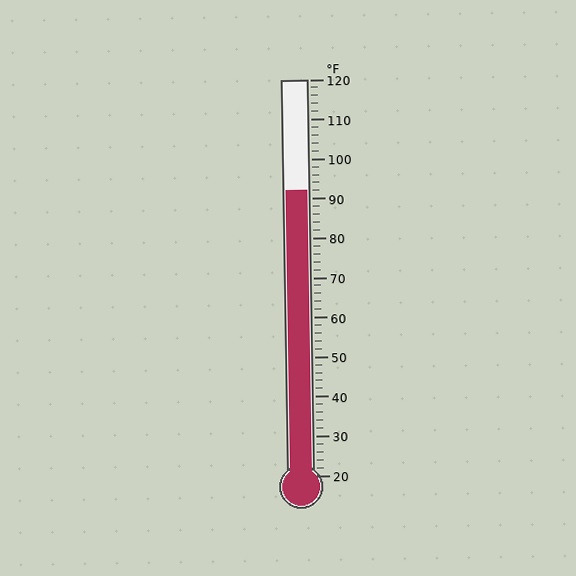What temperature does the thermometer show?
The thermometer shows approximately 92°F.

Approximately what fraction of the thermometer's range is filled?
The thermometer is filled to approximately 70% of its range.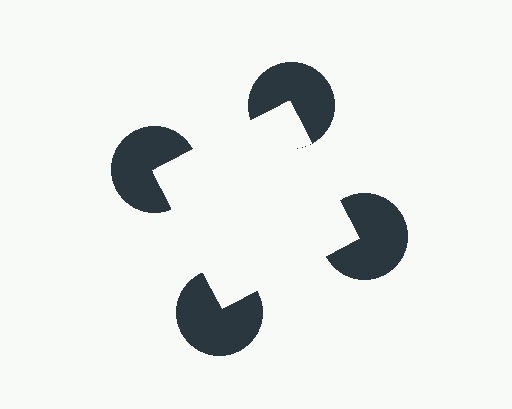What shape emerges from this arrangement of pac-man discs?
An illusory square — its edges are inferred from the aligned wedge cuts in the pac-man discs, not physically drawn.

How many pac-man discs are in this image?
There are 4 — one at each vertex of the illusory square.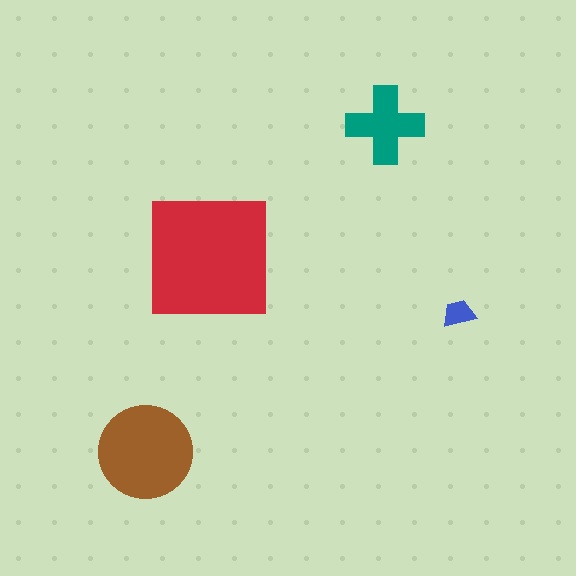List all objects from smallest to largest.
The blue trapezoid, the teal cross, the brown circle, the red square.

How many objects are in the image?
There are 4 objects in the image.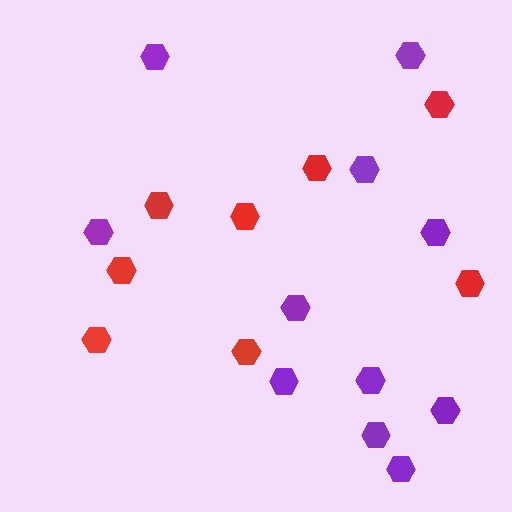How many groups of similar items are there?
There are 2 groups: one group of red hexagons (8) and one group of purple hexagons (11).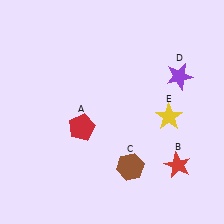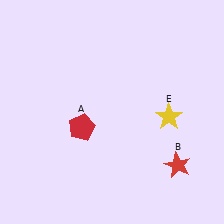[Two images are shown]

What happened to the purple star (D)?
The purple star (D) was removed in Image 2. It was in the top-right area of Image 1.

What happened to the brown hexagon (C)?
The brown hexagon (C) was removed in Image 2. It was in the bottom-right area of Image 1.